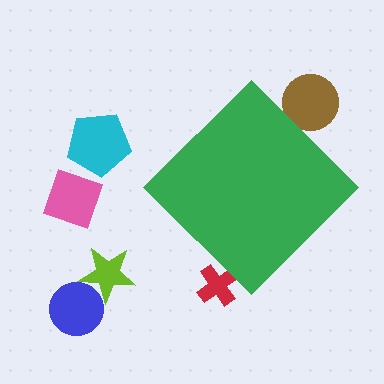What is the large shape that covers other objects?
A green diamond.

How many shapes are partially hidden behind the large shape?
2 shapes are partially hidden.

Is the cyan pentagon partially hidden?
No, the cyan pentagon is fully visible.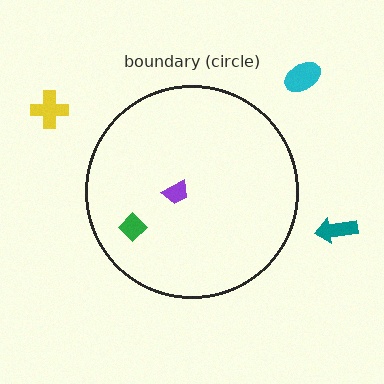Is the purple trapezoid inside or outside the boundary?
Inside.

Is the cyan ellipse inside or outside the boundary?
Outside.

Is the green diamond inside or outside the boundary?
Inside.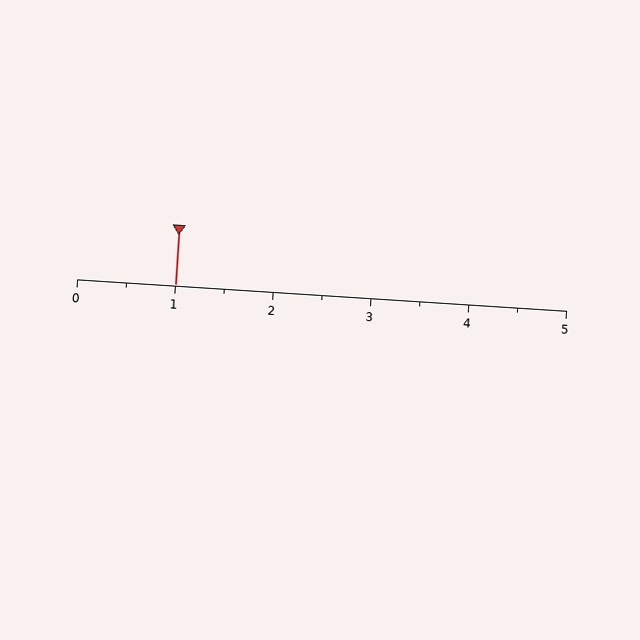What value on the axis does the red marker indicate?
The marker indicates approximately 1.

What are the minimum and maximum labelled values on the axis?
The axis runs from 0 to 5.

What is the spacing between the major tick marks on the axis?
The major ticks are spaced 1 apart.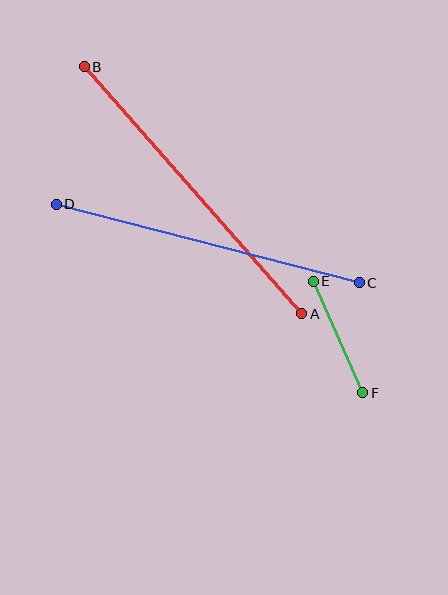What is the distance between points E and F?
The distance is approximately 122 pixels.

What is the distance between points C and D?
The distance is approximately 313 pixels.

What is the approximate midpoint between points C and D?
The midpoint is at approximately (208, 243) pixels.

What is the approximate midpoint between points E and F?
The midpoint is at approximately (338, 337) pixels.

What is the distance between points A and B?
The distance is approximately 329 pixels.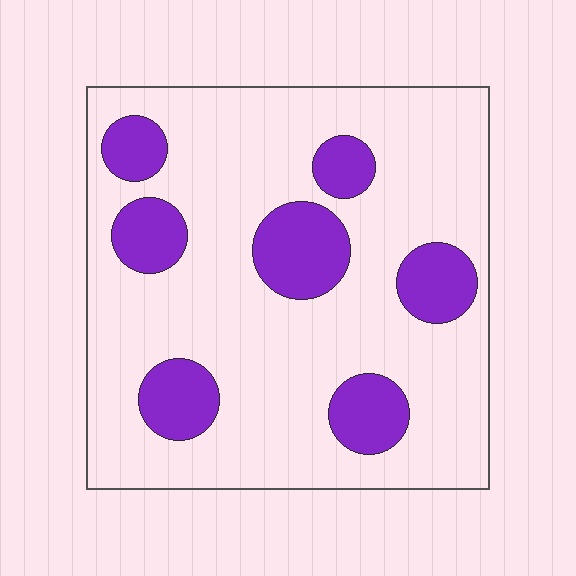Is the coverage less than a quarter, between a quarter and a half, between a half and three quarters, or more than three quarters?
Less than a quarter.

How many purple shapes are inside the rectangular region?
7.